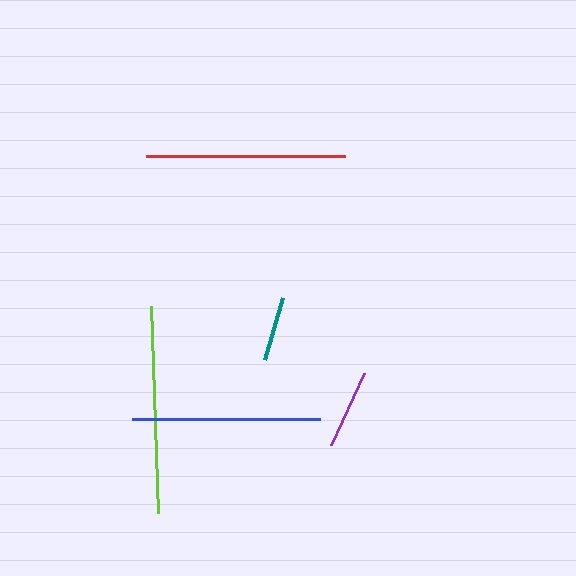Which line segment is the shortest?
The teal line is the shortest at approximately 65 pixels.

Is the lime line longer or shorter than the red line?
The lime line is longer than the red line.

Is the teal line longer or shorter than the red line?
The red line is longer than the teal line.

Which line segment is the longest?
The lime line is the longest at approximately 207 pixels.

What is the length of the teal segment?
The teal segment is approximately 65 pixels long.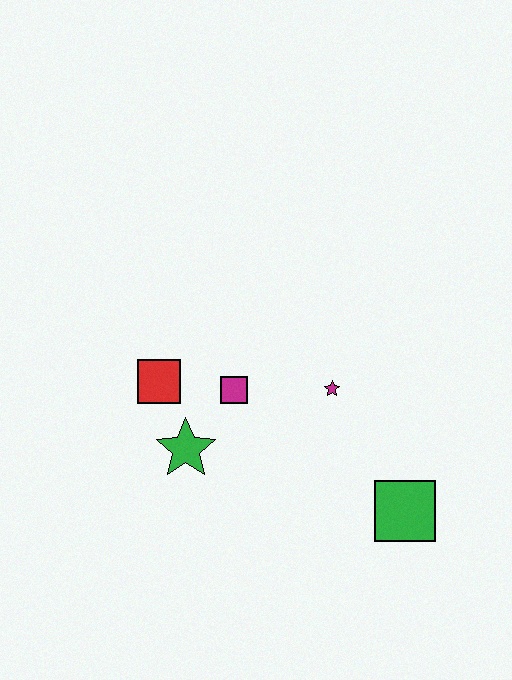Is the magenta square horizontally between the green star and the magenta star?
Yes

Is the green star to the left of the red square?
No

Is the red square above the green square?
Yes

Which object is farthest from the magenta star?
The red square is farthest from the magenta star.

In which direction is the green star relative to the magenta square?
The green star is below the magenta square.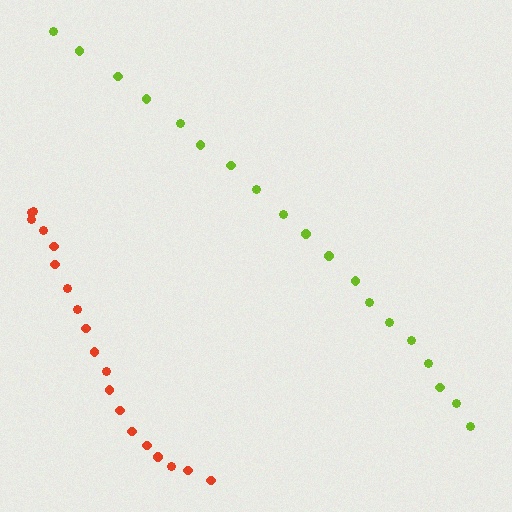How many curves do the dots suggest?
There are 2 distinct paths.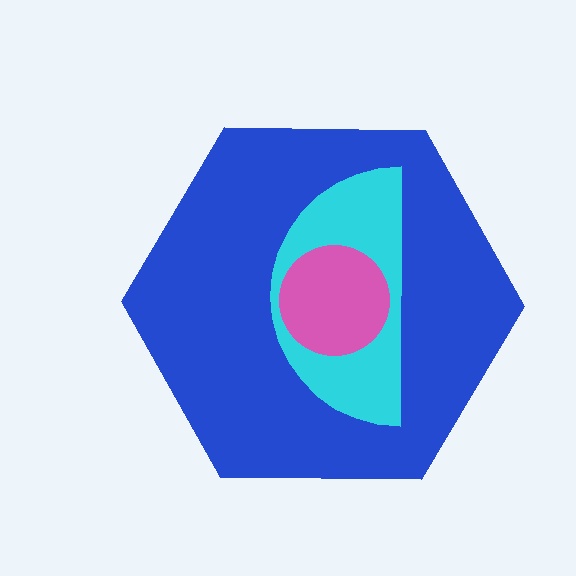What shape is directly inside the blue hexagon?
The cyan semicircle.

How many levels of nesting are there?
3.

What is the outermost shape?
The blue hexagon.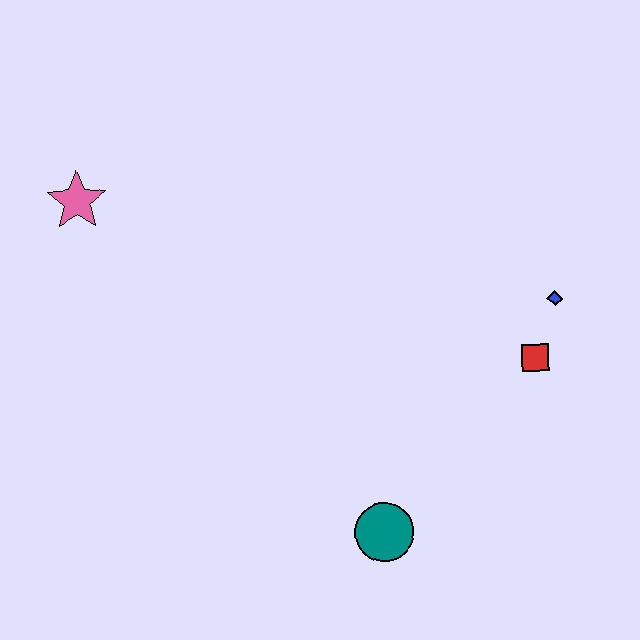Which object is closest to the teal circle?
The red square is closest to the teal circle.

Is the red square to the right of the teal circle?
Yes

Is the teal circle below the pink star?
Yes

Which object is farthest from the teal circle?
The pink star is farthest from the teal circle.